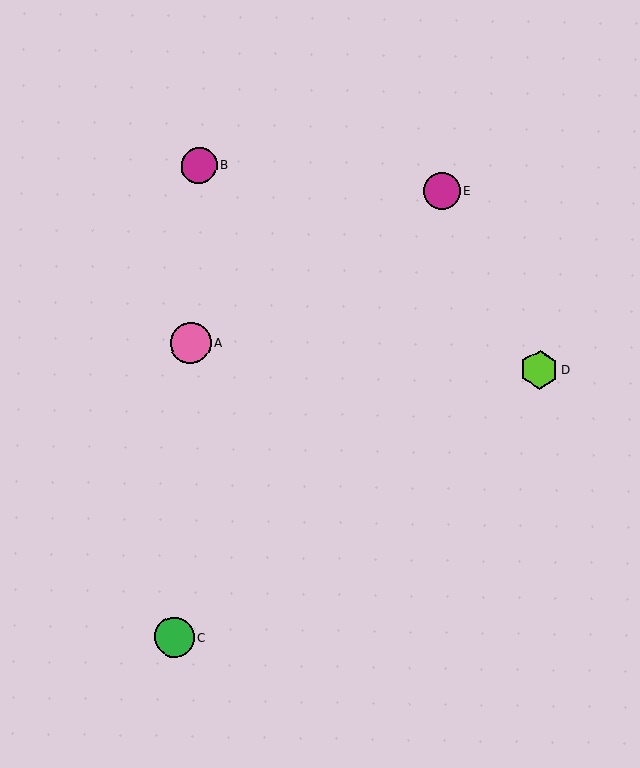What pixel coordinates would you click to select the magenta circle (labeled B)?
Click at (199, 165) to select the magenta circle B.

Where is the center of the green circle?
The center of the green circle is at (174, 637).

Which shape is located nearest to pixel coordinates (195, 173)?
The magenta circle (labeled B) at (199, 165) is nearest to that location.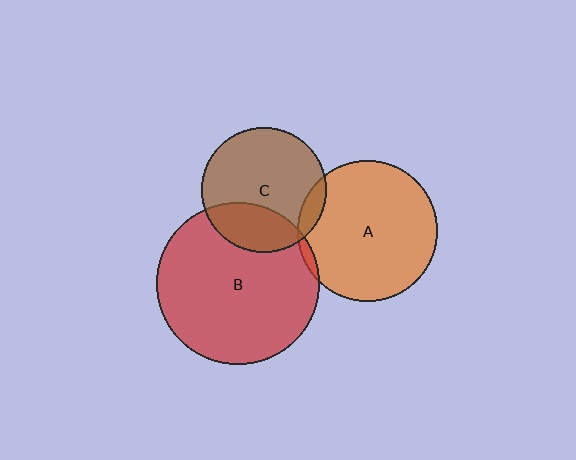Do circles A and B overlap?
Yes.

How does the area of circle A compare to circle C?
Approximately 1.3 times.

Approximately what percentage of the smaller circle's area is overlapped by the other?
Approximately 5%.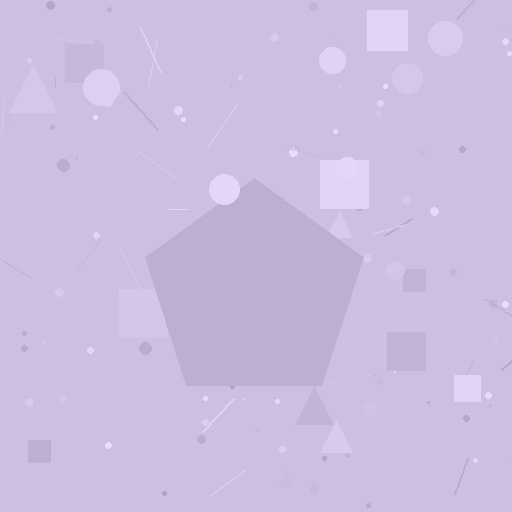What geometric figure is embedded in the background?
A pentagon is embedded in the background.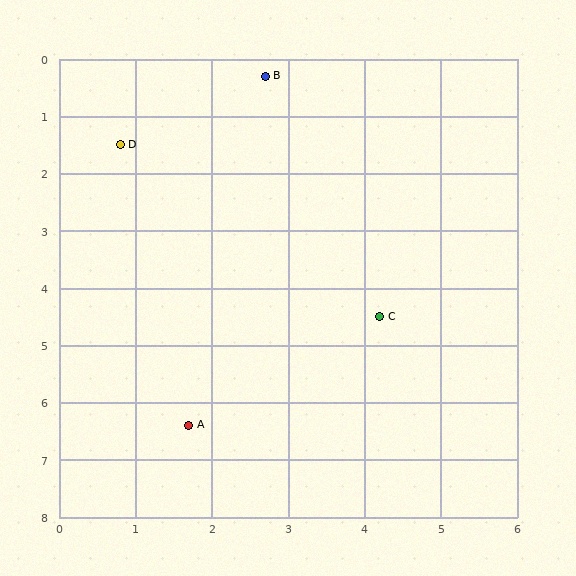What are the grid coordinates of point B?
Point B is at approximately (2.7, 0.3).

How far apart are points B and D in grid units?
Points B and D are about 2.2 grid units apart.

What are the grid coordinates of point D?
Point D is at approximately (0.8, 1.5).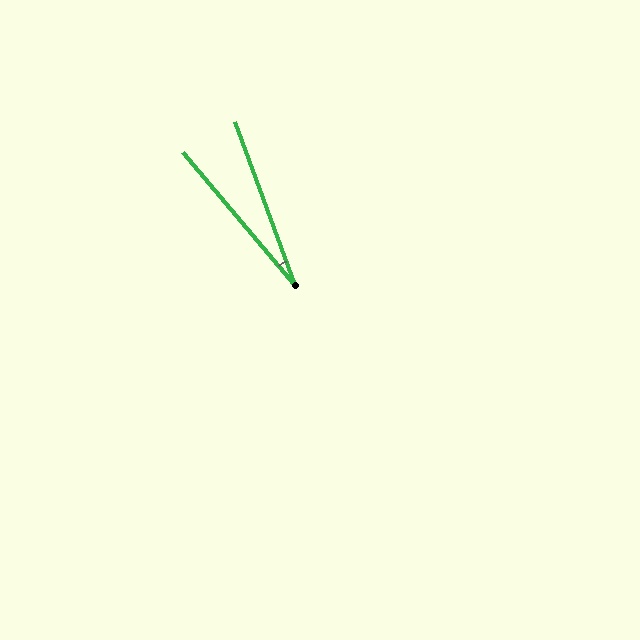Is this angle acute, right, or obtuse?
It is acute.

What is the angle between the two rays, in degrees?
Approximately 20 degrees.